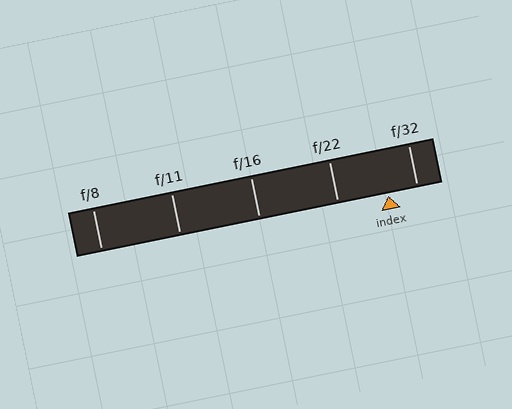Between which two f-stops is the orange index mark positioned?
The index mark is between f/22 and f/32.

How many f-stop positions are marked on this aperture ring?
There are 5 f-stop positions marked.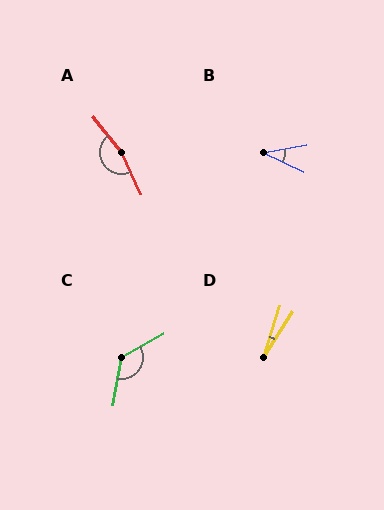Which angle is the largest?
A, at approximately 167 degrees.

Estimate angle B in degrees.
Approximately 36 degrees.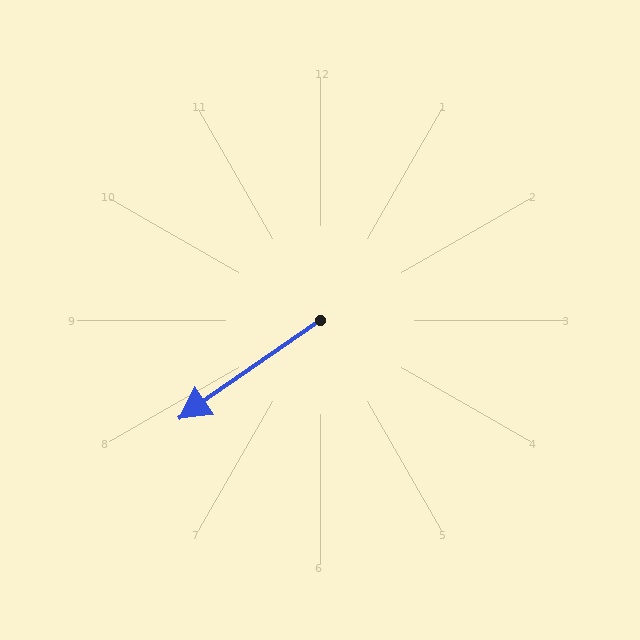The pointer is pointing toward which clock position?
Roughly 8 o'clock.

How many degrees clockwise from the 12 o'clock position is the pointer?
Approximately 235 degrees.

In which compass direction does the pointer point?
Southwest.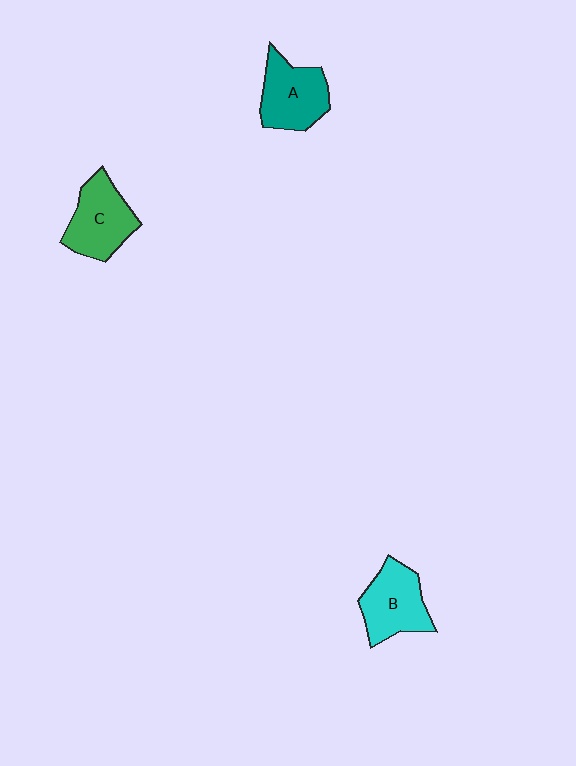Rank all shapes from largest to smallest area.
From largest to smallest: C (green), A (teal), B (cyan).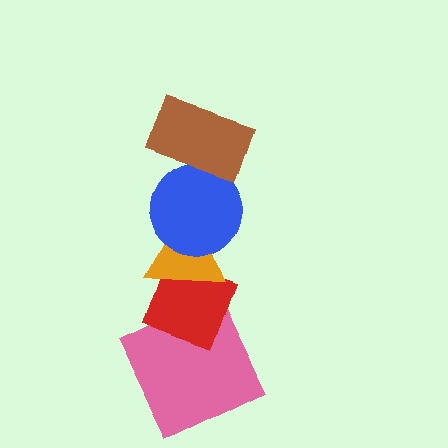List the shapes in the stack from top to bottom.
From top to bottom: the brown rectangle, the blue circle, the orange triangle, the red diamond, the pink square.